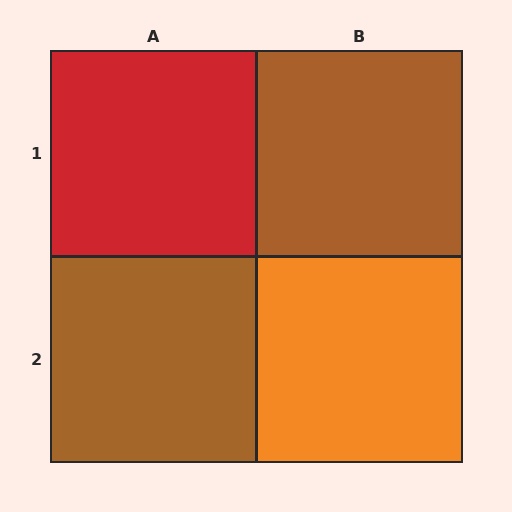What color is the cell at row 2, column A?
Brown.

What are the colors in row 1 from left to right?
Red, brown.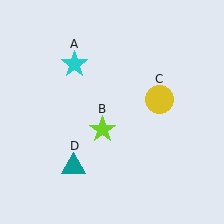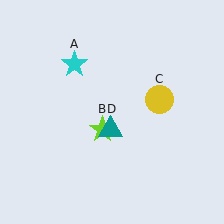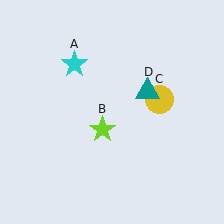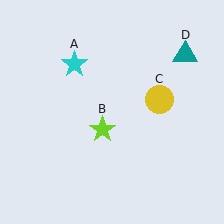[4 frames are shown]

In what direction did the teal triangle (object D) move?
The teal triangle (object D) moved up and to the right.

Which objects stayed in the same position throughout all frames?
Cyan star (object A) and lime star (object B) and yellow circle (object C) remained stationary.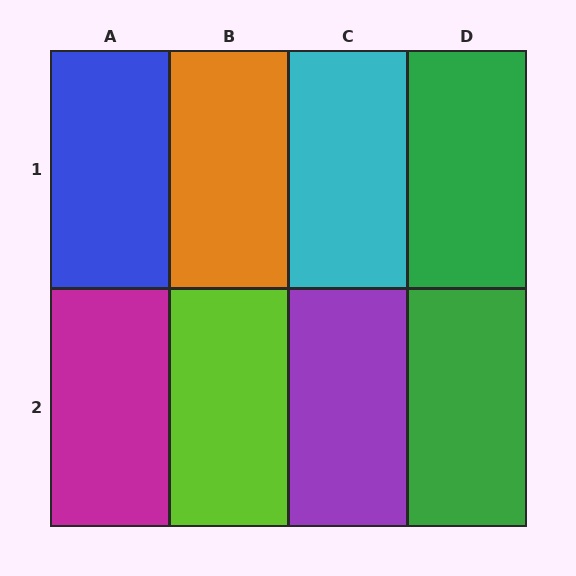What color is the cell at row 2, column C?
Purple.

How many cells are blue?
1 cell is blue.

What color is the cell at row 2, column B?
Lime.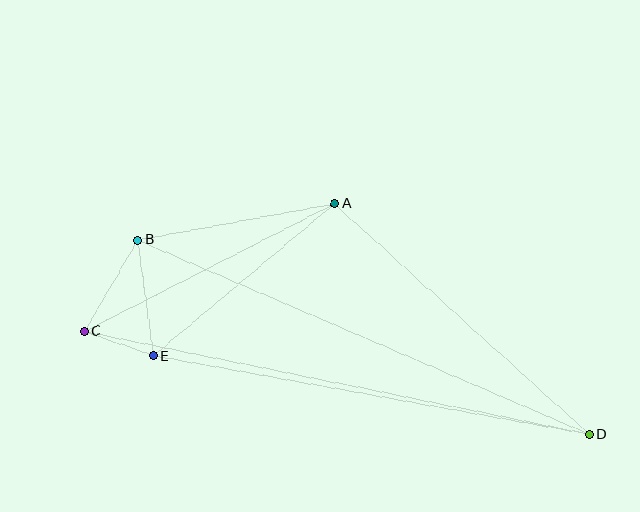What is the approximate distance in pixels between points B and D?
The distance between B and D is approximately 492 pixels.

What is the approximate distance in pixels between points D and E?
The distance between D and E is approximately 443 pixels.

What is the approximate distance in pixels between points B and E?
The distance between B and E is approximately 117 pixels.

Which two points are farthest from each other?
Points C and D are farthest from each other.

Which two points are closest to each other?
Points C and E are closest to each other.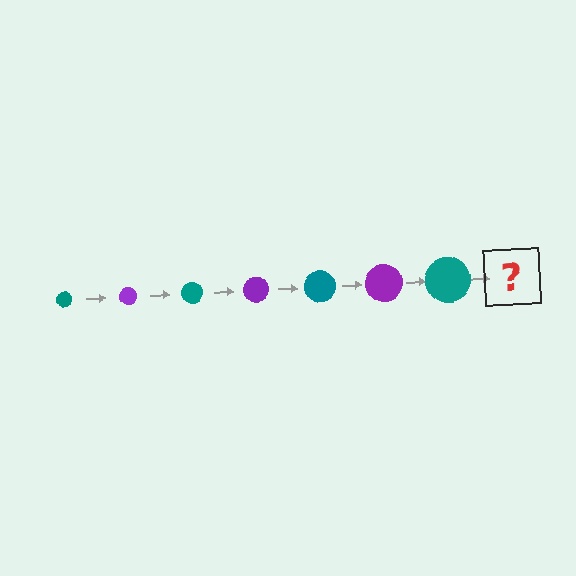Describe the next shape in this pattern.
It should be a purple circle, larger than the previous one.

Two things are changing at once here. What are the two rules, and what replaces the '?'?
The two rules are that the circle grows larger each step and the color cycles through teal and purple. The '?' should be a purple circle, larger than the previous one.